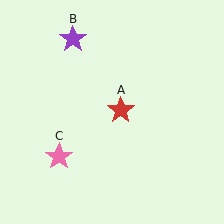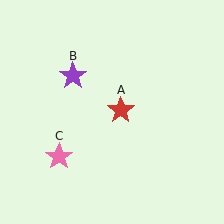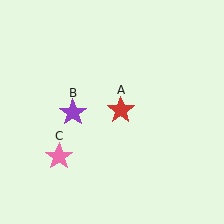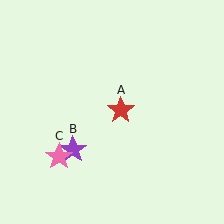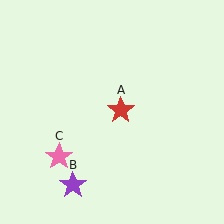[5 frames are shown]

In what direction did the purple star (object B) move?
The purple star (object B) moved down.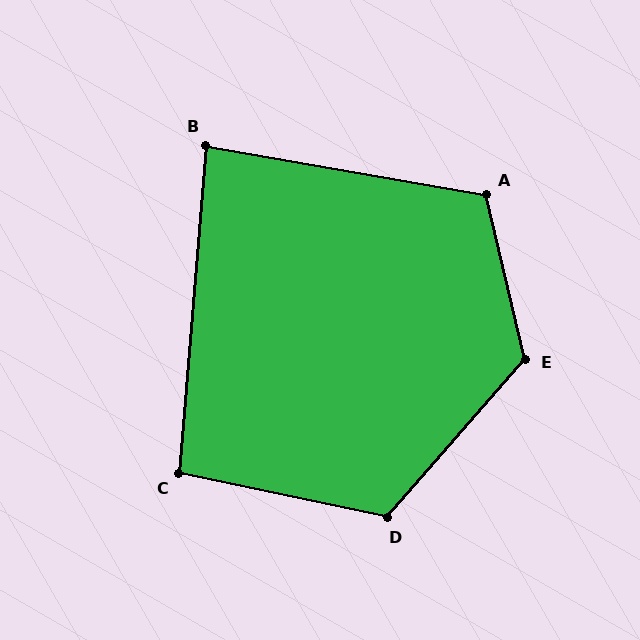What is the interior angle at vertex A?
Approximately 113 degrees (obtuse).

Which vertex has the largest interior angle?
E, at approximately 126 degrees.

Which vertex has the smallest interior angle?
B, at approximately 85 degrees.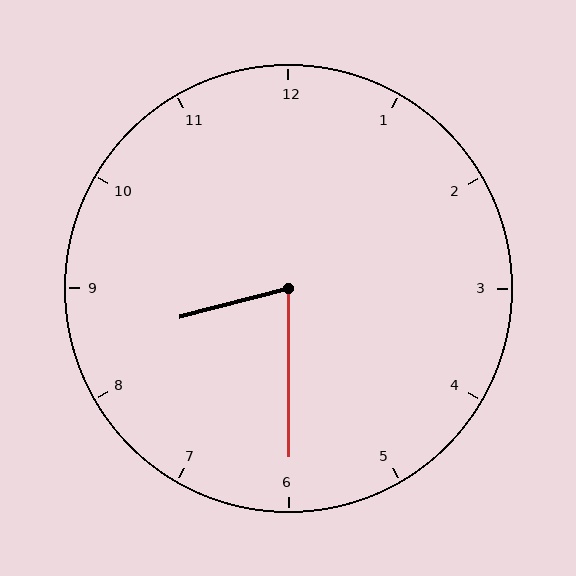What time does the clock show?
8:30.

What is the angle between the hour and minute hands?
Approximately 75 degrees.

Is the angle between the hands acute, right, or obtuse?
It is acute.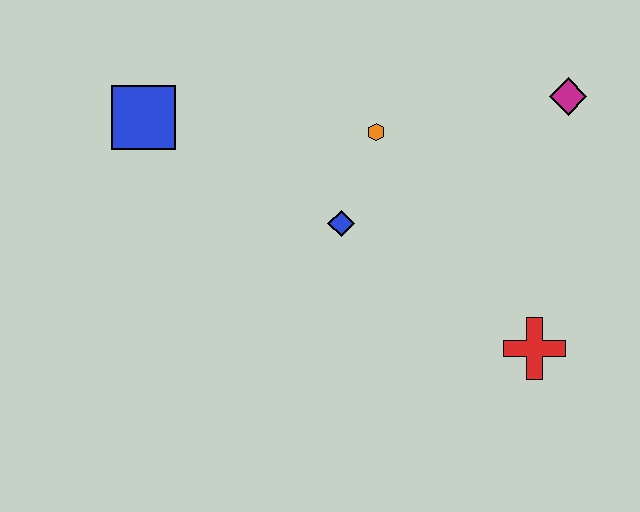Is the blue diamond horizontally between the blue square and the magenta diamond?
Yes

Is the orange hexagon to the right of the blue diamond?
Yes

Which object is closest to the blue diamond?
The orange hexagon is closest to the blue diamond.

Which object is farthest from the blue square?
The red cross is farthest from the blue square.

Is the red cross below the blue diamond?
Yes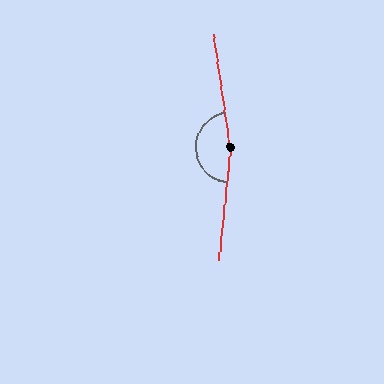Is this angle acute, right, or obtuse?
It is obtuse.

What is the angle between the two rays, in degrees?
Approximately 166 degrees.